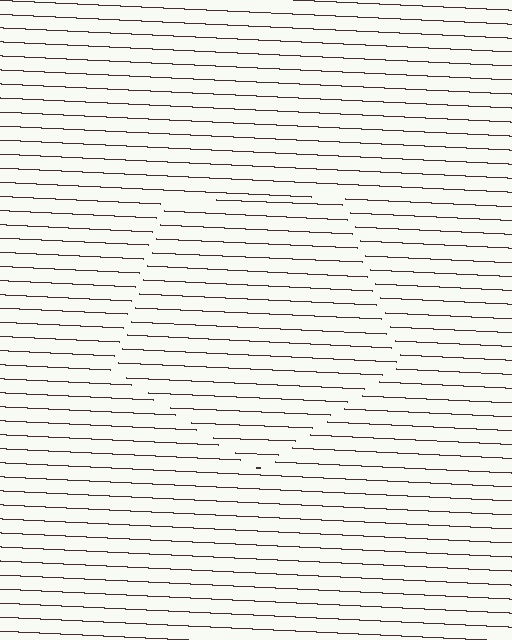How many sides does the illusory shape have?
5 sides — the line-ends trace a pentagon.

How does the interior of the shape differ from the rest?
The interior of the shape contains the same grating, shifted by half a period — the contour is defined by the phase discontinuity where line-ends from the inner and outer gratings abut.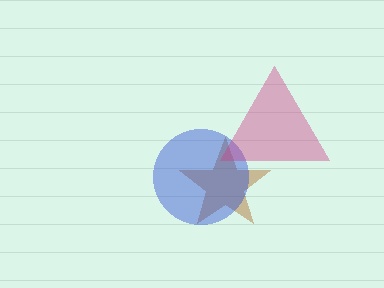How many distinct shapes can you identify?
There are 3 distinct shapes: a brown star, a blue circle, a magenta triangle.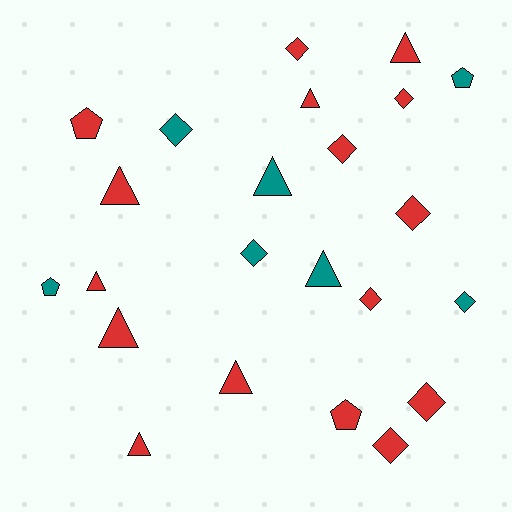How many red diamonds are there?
There are 7 red diamonds.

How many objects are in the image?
There are 23 objects.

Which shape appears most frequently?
Diamond, with 10 objects.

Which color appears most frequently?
Red, with 16 objects.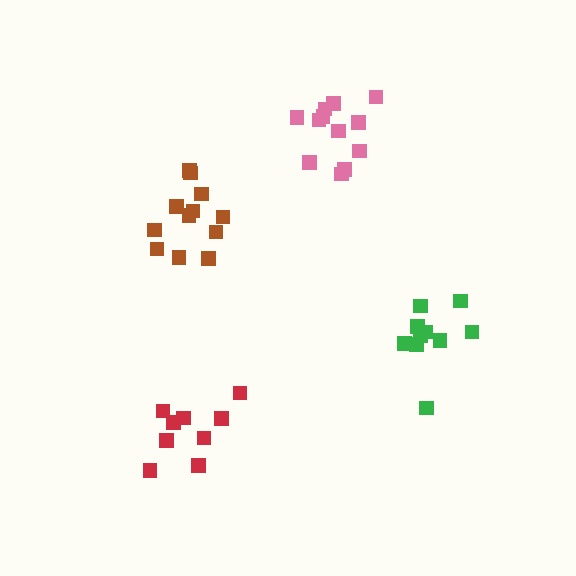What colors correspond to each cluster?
The clusters are colored: brown, red, green, pink.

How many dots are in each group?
Group 1: 12 dots, Group 2: 9 dots, Group 3: 10 dots, Group 4: 12 dots (43 total).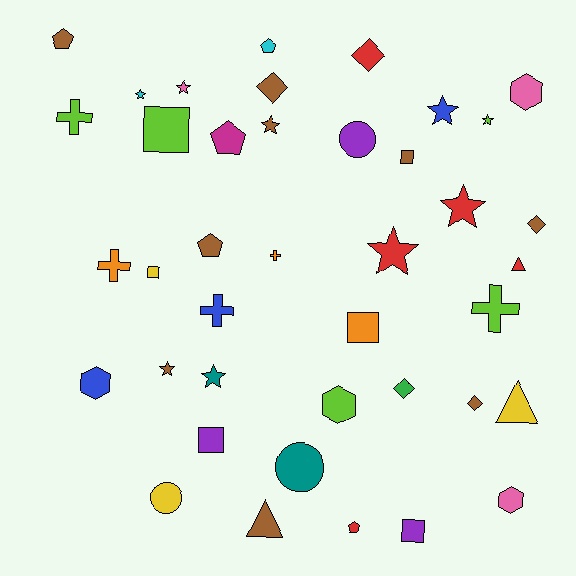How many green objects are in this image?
There is 1 green object.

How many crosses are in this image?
There are 5 crosses.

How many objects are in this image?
There are 40 objects.